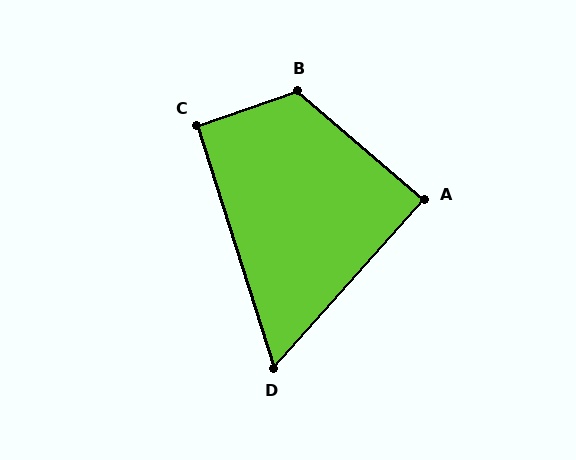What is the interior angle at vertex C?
Approximately 91 degrees (approximately right).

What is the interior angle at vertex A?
Approximately 89 degrees (approximately right).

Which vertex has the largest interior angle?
B, at approximately 121 degrees.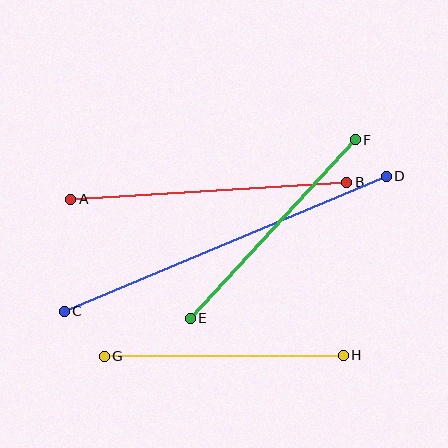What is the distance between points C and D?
The distance is approximately 349 pixels.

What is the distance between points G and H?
The distance is approximately 239 pixels.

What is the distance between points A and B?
The distance is approximately 276 pixels.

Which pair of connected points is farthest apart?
Points C and D are farthest apart.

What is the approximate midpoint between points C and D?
The midpoint is at approximately (225, 244) pixels.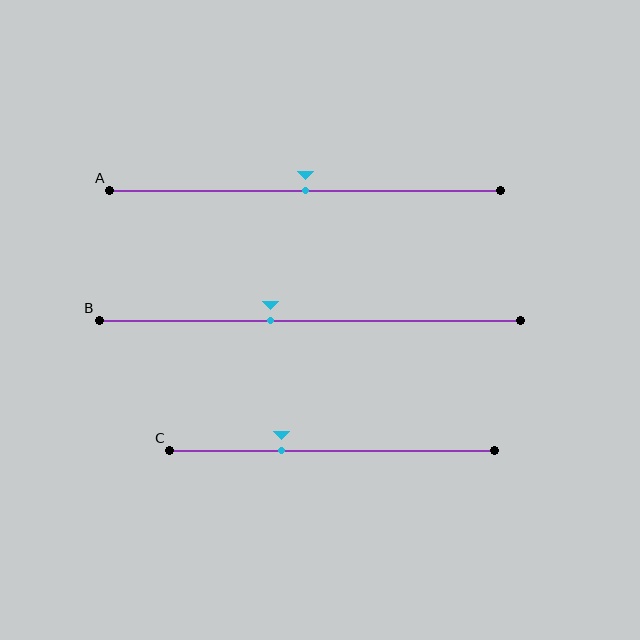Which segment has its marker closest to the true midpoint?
Segment A has its marker closest to the true midpoint.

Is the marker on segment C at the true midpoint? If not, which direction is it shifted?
No, the marker on segment C is shifted to the left by about 16% of the segment length.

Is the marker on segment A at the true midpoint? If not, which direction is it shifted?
Yes, the marker on segment A is at the true midpoint.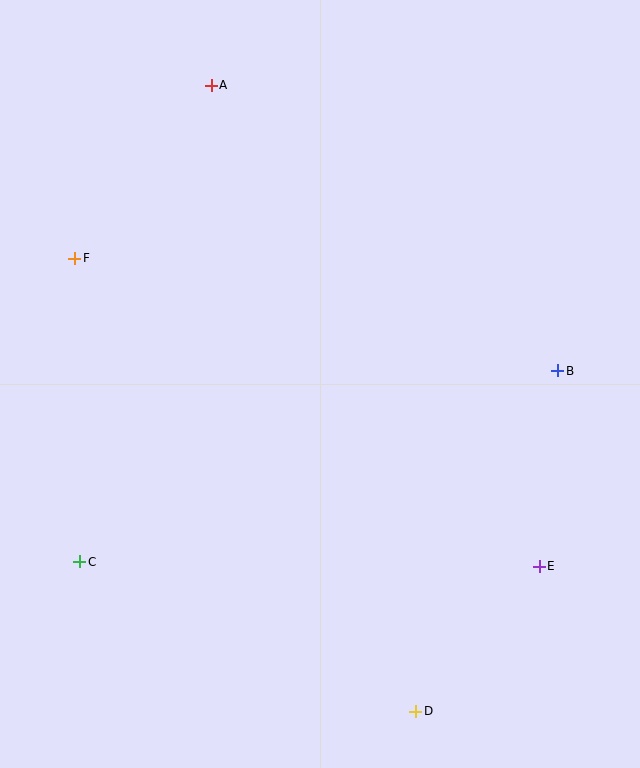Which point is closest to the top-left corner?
Point A is closest to the top-left corner.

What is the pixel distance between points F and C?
The distance between F and C is 304 pixels.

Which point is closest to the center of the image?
Point B at (558, 371) is closest to the center.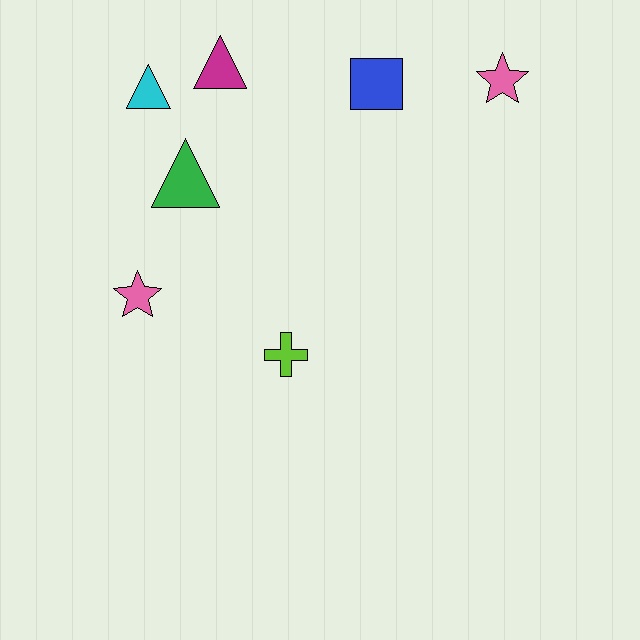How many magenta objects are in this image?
There is 1 magenta object.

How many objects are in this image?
There are 7 objects.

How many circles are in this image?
There are no circles.